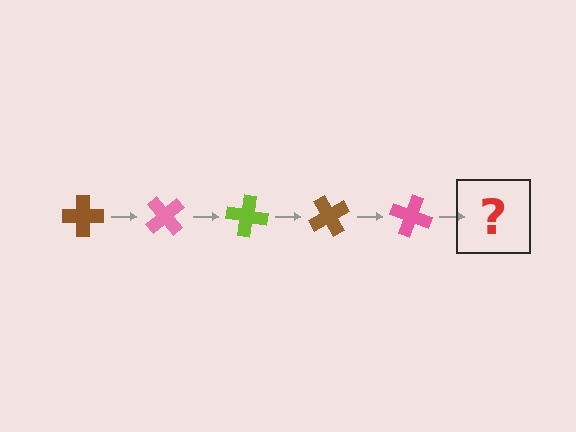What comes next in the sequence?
The next element should be a lime cross, rotated 250 degrees from the start.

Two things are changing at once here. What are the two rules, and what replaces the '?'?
The two rules are that it rotates 50 degrees each step and the color cycles through brown, pink, and lime. The '?' should be a lime cross, rotated 250 degrees from the start.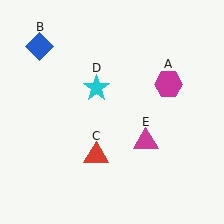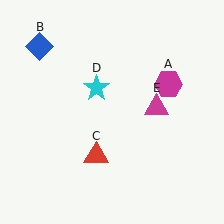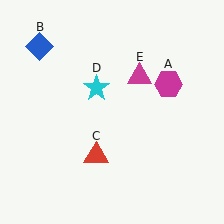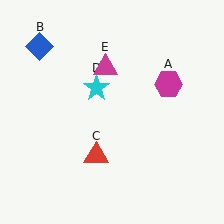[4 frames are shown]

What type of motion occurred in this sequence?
The magenta triangle (object E) rotated counterclockwise around the center of the scene.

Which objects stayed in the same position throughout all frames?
Magenta hexagon (object A) and blue diamond (object B) and red triangle (object C) and cyan star (object D) remained stationary.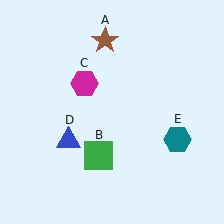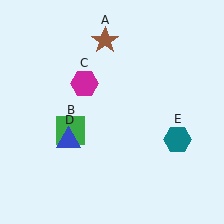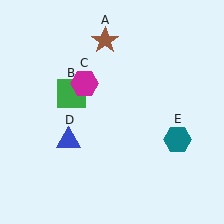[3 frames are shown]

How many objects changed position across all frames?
1 object changed position: green square (object B).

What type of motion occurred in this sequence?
The green square (object B) rotated clockwise around the center of the scene.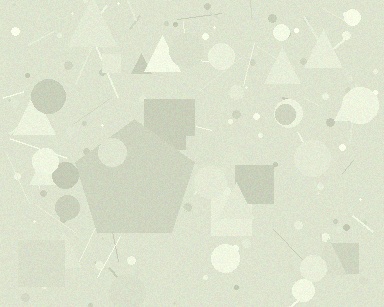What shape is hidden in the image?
A pentagon is hidden in the image.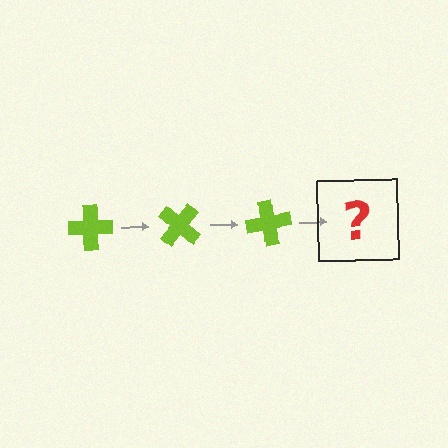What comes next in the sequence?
The next element should be a lime cross rotated 120 degrees.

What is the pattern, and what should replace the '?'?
The pattern is that the cross rotates 40 degrees each step. The '?' should be a lime cross rotated 120 degrees.